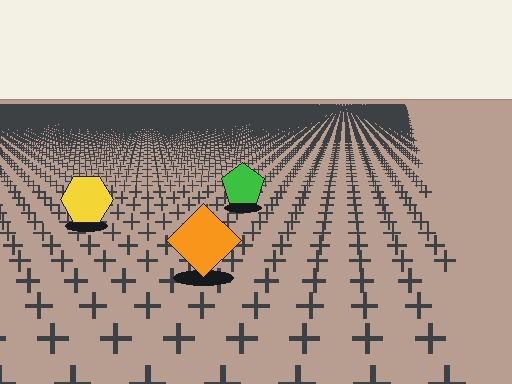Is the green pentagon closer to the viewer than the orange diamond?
No. The orange diamond is closer — you can tell from the texture gradient: the ground texture is coarser near it.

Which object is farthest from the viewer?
The green pentagon is farthest from the viewer. It appears smaller and the ground texture around it is denser.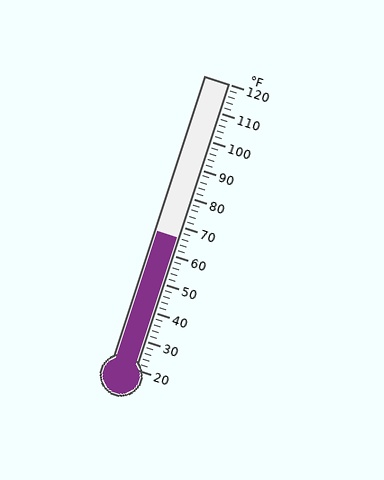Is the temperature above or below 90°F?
The temperature is below 90°F.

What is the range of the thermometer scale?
The thermometer scale ranges from 20°F to 120°F.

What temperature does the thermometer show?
The thermometer shows approximately 66°F.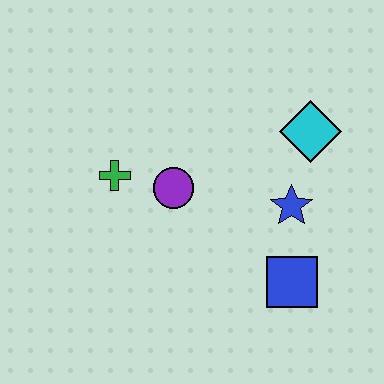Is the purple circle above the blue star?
Yes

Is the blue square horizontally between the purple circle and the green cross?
No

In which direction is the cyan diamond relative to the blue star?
The cyan diamond is above the blue star.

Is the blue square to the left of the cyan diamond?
Yes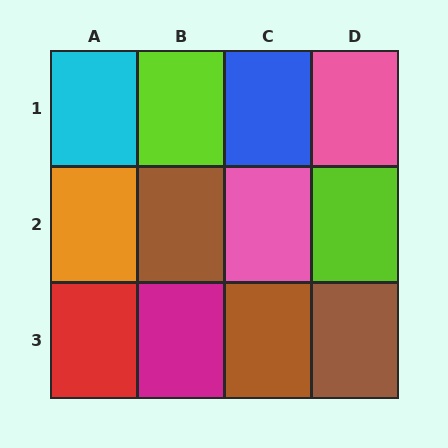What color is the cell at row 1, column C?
Blue.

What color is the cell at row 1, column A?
Cyan.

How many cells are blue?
1 cell is blue.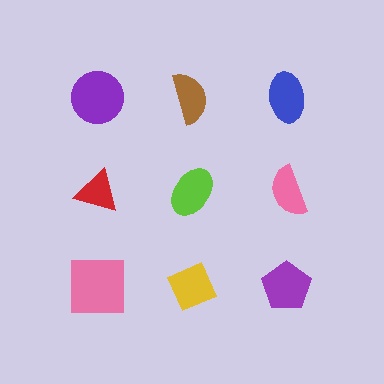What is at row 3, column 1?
A pink square.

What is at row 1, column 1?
A purple circle.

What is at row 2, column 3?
A pink semicircle.